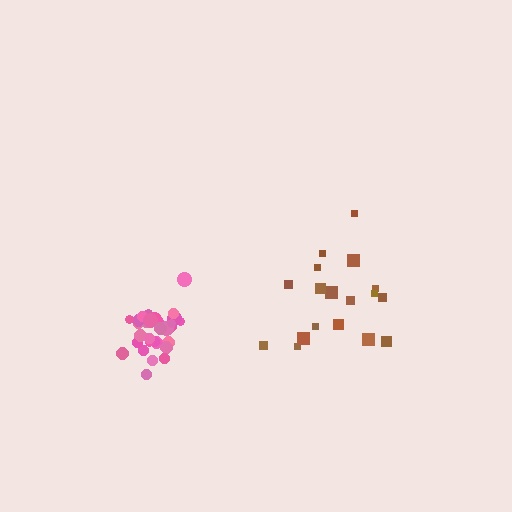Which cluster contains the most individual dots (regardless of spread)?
Pink (31).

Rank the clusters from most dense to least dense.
pink, brown.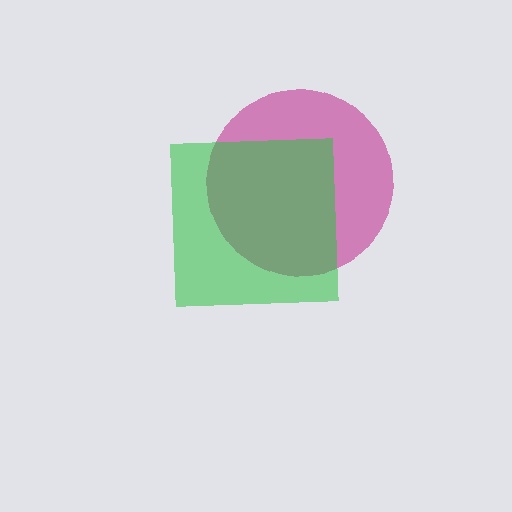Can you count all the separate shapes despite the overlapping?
Yes, there are 2 separate shapes.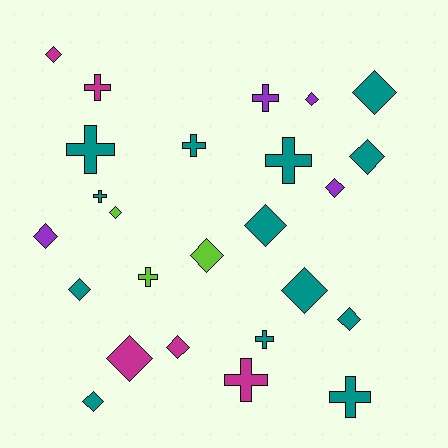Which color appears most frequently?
Teal, with 13 objects.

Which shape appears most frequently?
Diamond, with 15 objects.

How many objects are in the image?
There are 25 objects.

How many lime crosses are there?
There is 1 lime cross.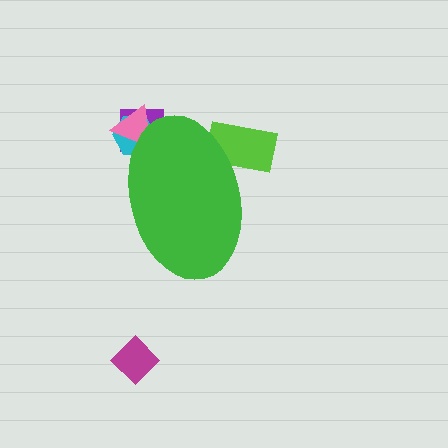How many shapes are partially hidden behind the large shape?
4 shapes are partially hidden.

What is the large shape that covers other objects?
A green ellipse.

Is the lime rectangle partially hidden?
Yes, the lime rectangle is partially hidden behind the green ellipse.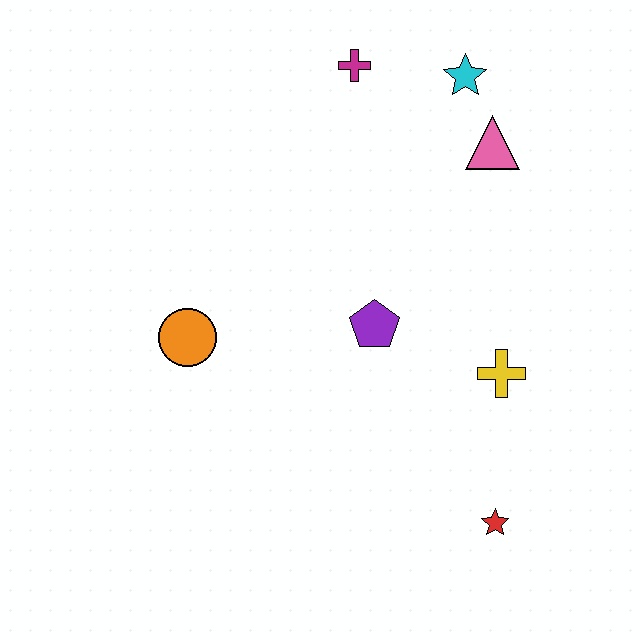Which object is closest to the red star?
The yellow cross is closest to the red star.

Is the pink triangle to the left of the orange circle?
No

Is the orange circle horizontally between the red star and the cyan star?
No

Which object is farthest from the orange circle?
The cyan star is farthest from the orange circle.